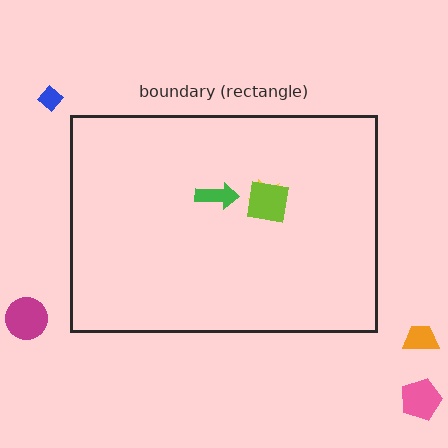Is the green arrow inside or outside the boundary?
Inside.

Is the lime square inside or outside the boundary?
Inside.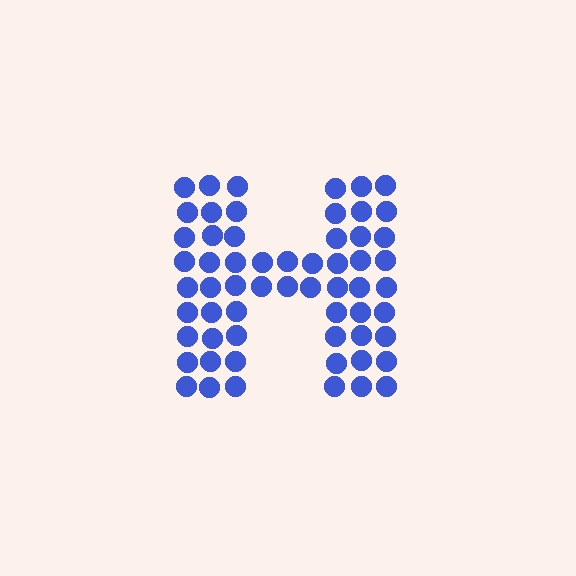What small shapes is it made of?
It is made of small circles.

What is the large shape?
The large shape is the letter H.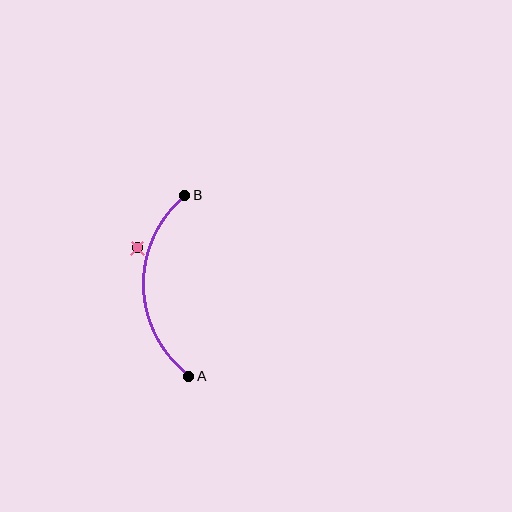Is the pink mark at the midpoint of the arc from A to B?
No — the pink mark does not lie on the arc at all. It sits slightly outside the curve.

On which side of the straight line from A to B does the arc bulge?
The arc bulges to the left of the straight line connecting A and B.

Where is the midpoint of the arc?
The arc midpoint is the point on the curve farthest from the straight line joining A and B. It sits to the left of that line.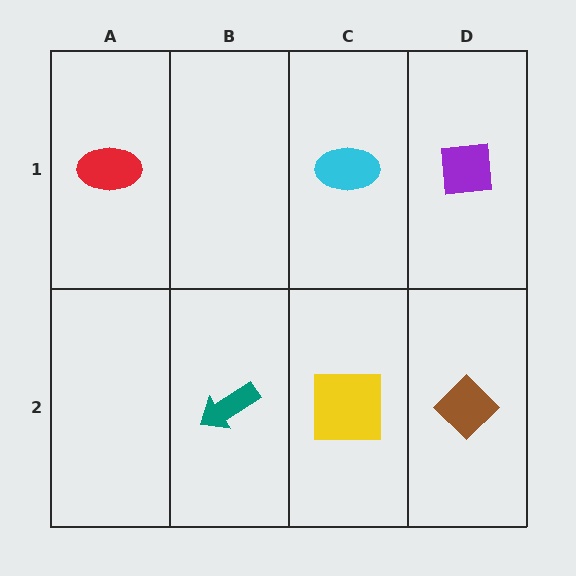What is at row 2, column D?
A brown diamond.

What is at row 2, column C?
A yellow square.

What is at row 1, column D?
A purple square.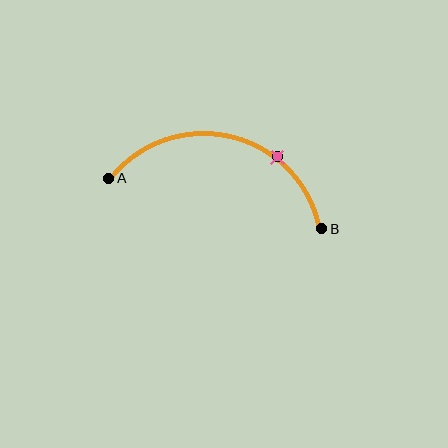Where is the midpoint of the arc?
The arc midpoint is the point on the curve farthest from the straight line joining A and B. It sits above that line.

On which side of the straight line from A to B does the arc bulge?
The arc bulges above the straight line connecting A and B.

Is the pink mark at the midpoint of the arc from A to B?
No. The pink mark lies on the arc but is closer to endpoint B. The arc midpoint would be at the point on the curve equidistant along the arc from both A and B.